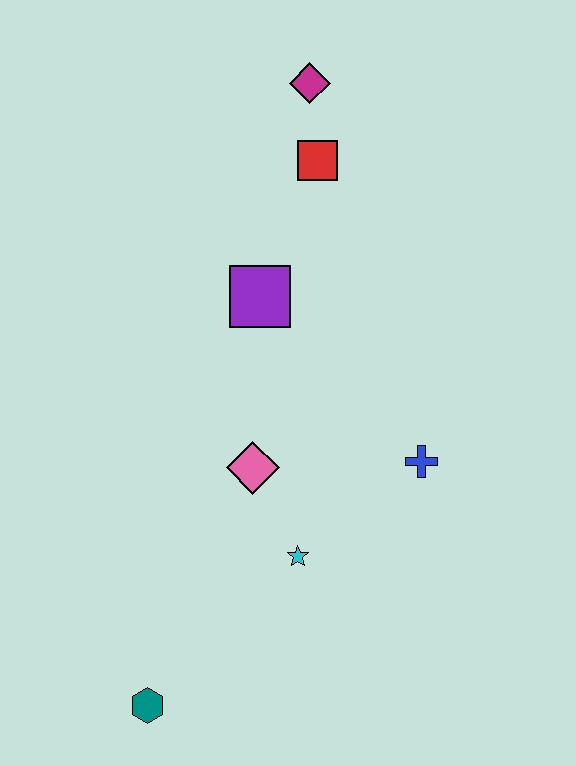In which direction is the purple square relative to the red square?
The purple square is below the red square.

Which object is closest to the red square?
The magenta diamond is closest to the red square.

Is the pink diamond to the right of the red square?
No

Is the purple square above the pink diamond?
Yes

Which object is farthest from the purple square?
The teal hexagon is farthest from the purple square.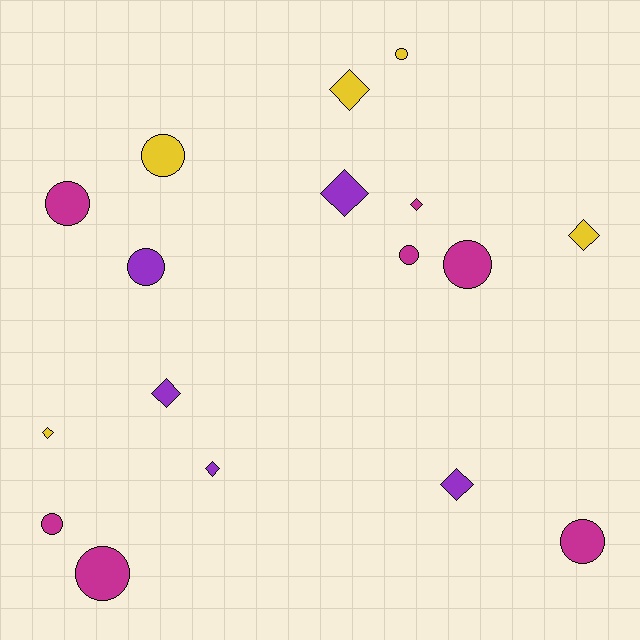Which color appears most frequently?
Magenta, with 7 objects.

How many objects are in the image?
There are 17 objects.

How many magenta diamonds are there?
There is 1 magenta diamond.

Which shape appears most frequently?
Circle, with 9 objects.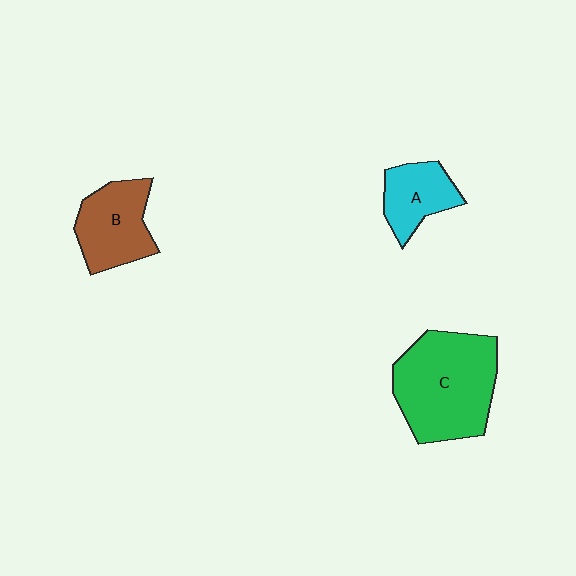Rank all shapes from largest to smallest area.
From largest to smallest: C (green), B (brown), A (cyan).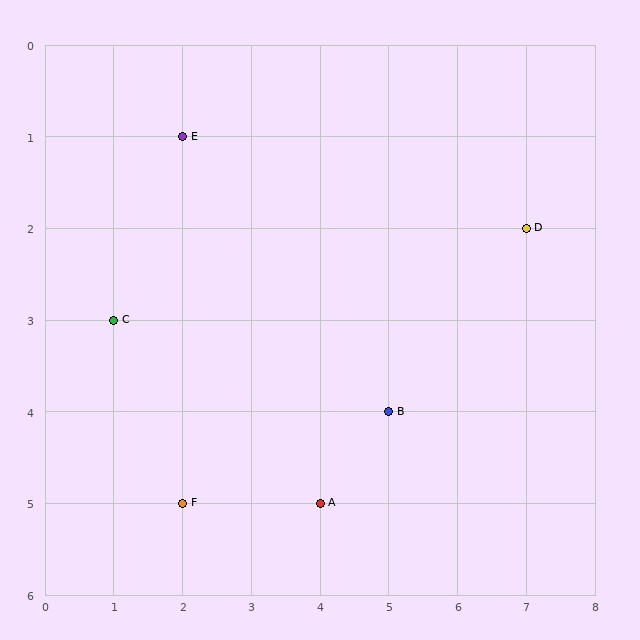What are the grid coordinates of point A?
Point A is at grid coordinates (4, 5).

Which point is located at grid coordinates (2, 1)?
Point E is at (2, 1).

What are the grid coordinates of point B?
Point B is at grid coordinates (5, 4).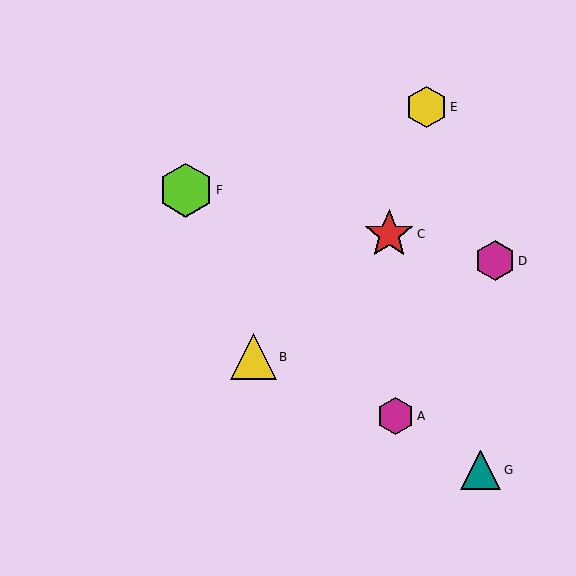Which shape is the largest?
The lime hexagon (labeled F) is the largest.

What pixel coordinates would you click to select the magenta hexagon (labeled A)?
Click at (395, 416) to select the magenta hexagon A.